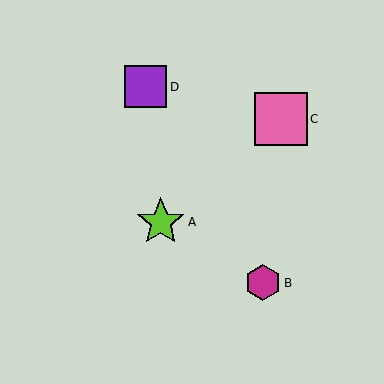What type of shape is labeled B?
Shape B is a magenta hexagon.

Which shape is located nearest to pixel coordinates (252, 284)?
The magenta hexagon (labeled B) at (263, 283) is nearest to that location.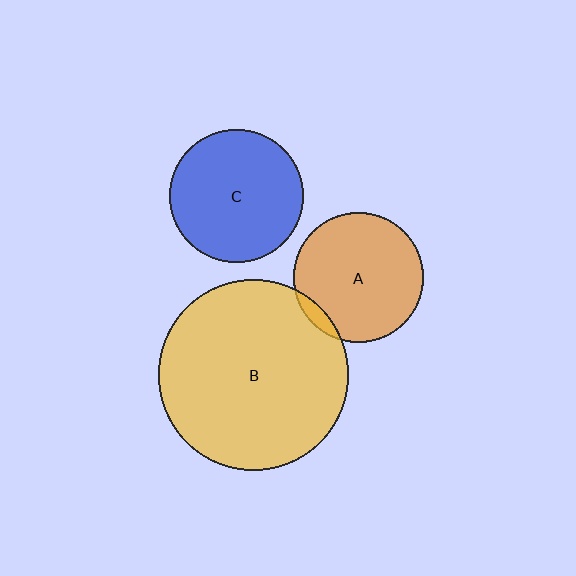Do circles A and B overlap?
Yes.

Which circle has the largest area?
Circle B (yellow).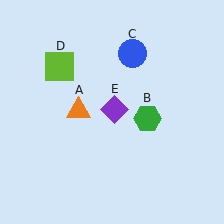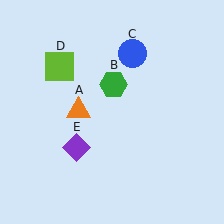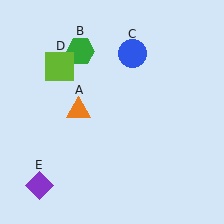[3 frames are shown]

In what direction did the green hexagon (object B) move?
The green hexagon (object B) moved up and to the left.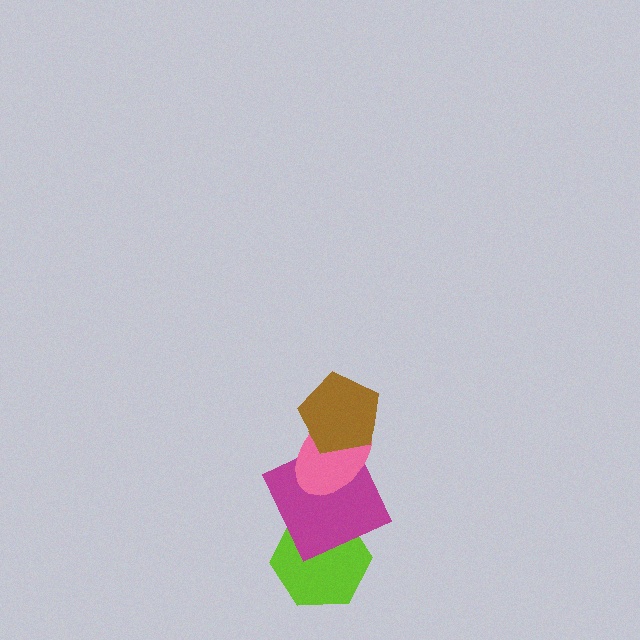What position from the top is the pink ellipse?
The pink ellipse is 2nd from the top.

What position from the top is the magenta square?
The magenta square is 3rd from the top.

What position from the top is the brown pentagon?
The brown pentagon is 1st from the top.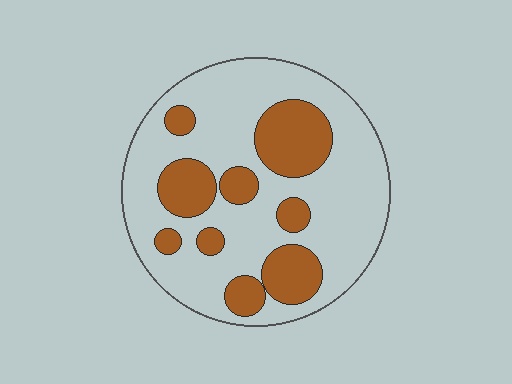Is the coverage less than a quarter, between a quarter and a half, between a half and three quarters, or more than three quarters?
Between a quarter and a half.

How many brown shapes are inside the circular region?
9.